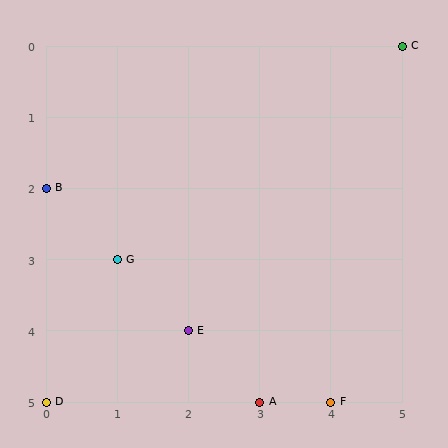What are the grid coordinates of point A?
Point A is at grid coordinates (3, 5).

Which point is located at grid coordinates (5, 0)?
Point C is at (5, 0).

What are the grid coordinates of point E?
Point E is at grid coordinates (2, 4).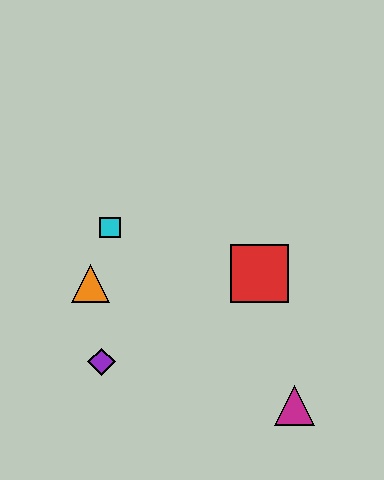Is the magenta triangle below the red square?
Yes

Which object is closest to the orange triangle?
The cyan square is closest to the orange triangle.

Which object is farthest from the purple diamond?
The magenta triangle is farthest from the purple diamond.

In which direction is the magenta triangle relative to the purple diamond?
The magenta triangle is to the right of the purple diamond.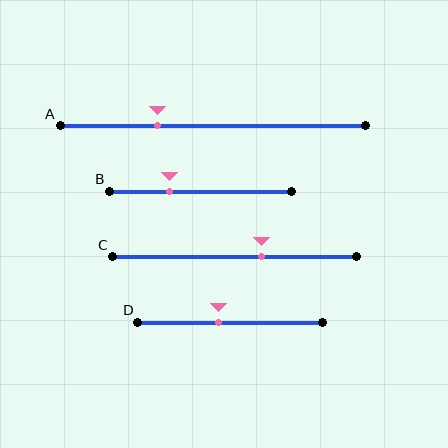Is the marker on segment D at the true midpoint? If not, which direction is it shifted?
No, the marker on segment D is shifted to the left by about 6% of the segment length.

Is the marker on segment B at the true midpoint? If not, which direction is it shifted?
No, the marker on segment B is shifted to the left by about 17% of the segment length.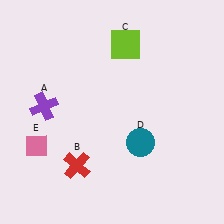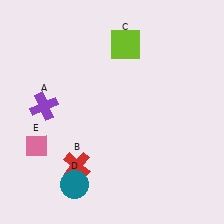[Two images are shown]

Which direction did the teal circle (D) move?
The teal circle (D) moved left.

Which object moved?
The teal circle (D) moved left.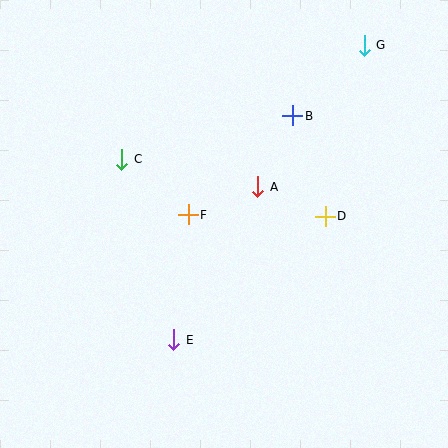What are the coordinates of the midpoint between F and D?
The midpoint between F and D is at (257, 216).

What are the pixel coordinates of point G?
Point G is at (364, 45).